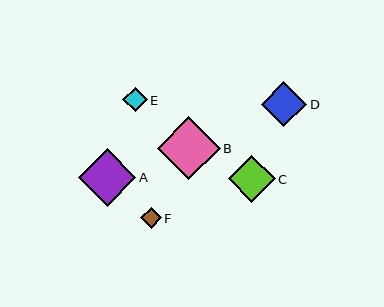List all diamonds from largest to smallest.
From largest to smallest: B, A, C, D, E, F.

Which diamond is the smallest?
Diamond F is the smallest with a size of approximately 20 pixels.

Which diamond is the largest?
Diamond B is the largest with a size of approximately 63 pixels.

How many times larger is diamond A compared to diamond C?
Diamond A is approximately 1.2 times the size of diamond C.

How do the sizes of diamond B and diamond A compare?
Diamond B and diamond A are approximately the same size.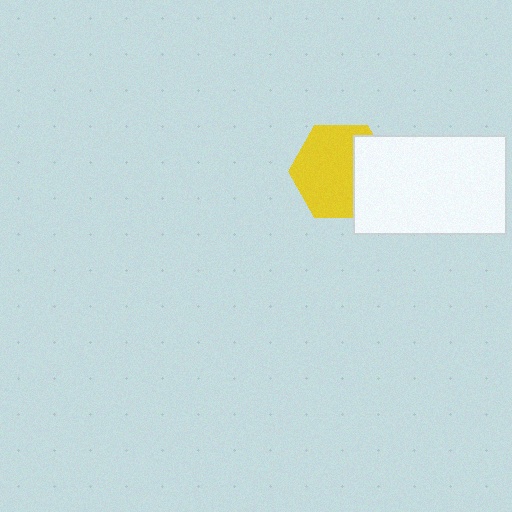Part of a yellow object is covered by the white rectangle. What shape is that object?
It is a hexagon.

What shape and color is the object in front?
The object in front is a white rectangle.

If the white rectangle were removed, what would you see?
You would see the complete yellow hexagon.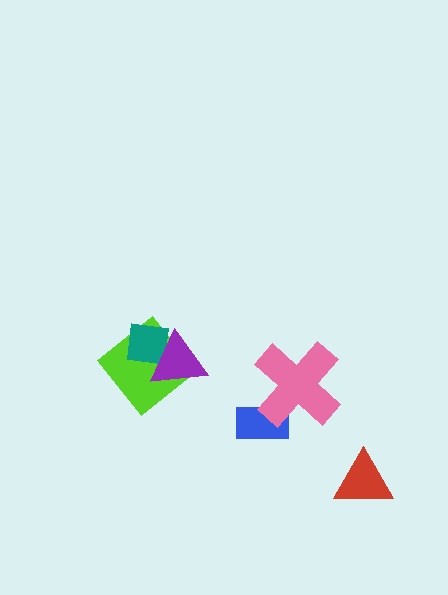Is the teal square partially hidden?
Yes, it is partially covered by another shape.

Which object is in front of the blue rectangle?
The pink cross is in front of the blue rectangle.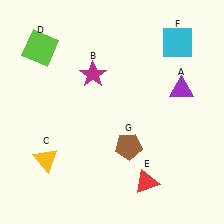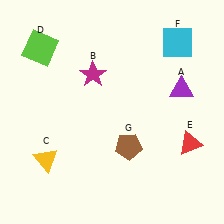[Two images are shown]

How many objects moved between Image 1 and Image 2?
1 object moved between the two images.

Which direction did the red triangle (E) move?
The red triangle (E) moved right.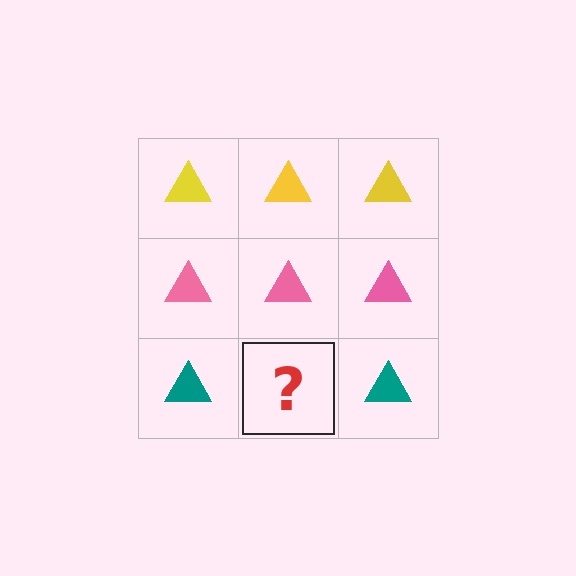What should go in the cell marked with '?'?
The missing cell should contain a teal triangle.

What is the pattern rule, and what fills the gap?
The rule is that each row has a consistent color. The gap should be filled with a teal triangle.